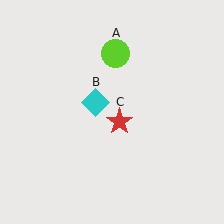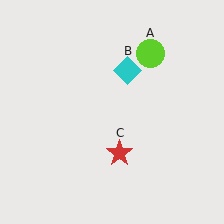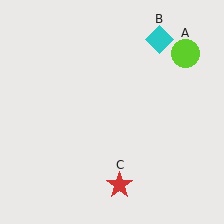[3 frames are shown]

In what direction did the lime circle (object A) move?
The lime circle (object A) moved right.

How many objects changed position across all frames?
3 objects changed position: lime circle (object A), cyan diamond (object B), red star (object C).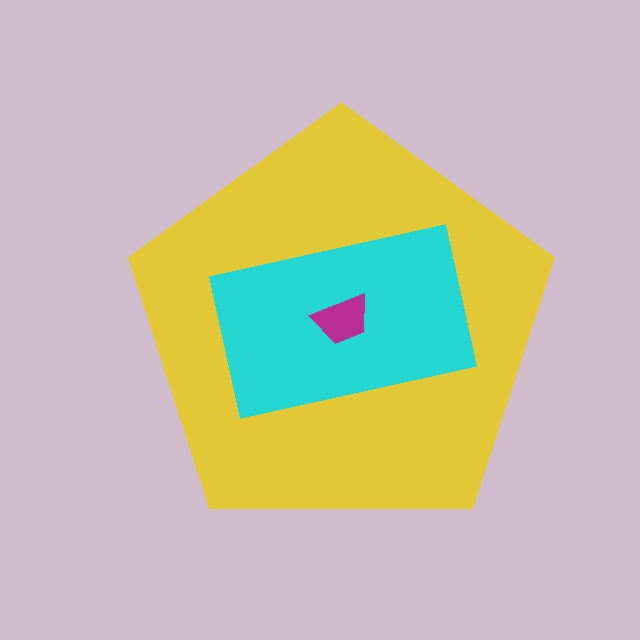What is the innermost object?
The magenta trapezoid.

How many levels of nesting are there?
3.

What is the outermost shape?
The yellow pentagon.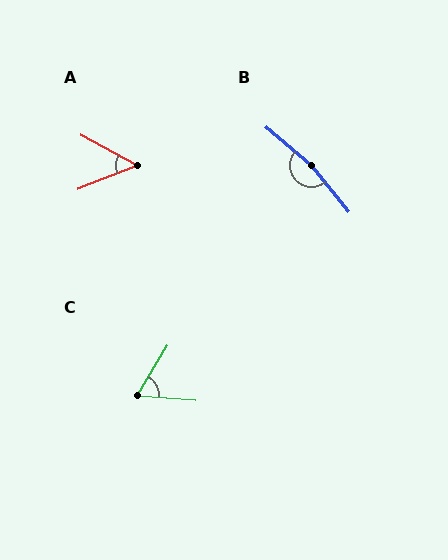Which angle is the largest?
B, at approximately 170 degrees.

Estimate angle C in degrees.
Approximately 63 degrees.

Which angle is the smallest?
A, at approximately 50 degrees.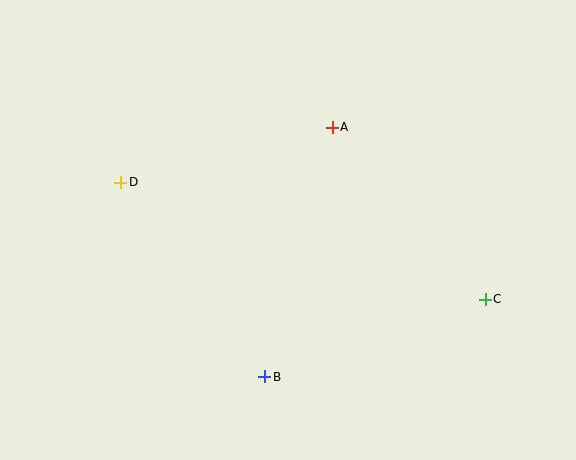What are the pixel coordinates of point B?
Point B is at (265, 377).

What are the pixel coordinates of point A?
Point A is at (332, 127).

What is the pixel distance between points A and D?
The distance between A and D is 219 pixels.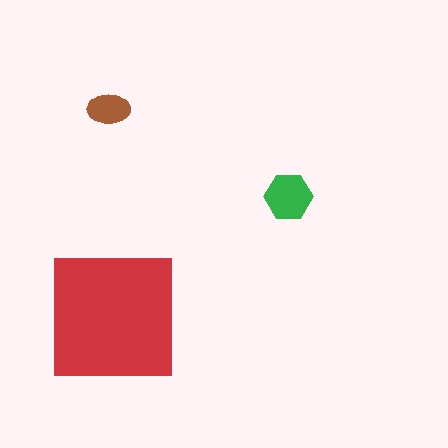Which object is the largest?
The red square.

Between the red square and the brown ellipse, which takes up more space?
The red square.